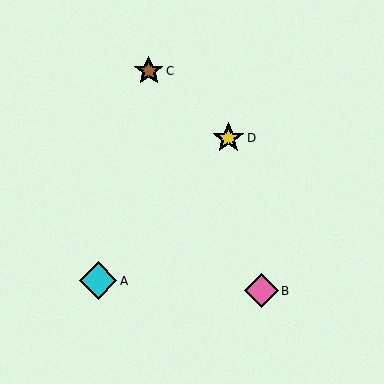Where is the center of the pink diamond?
The center of the pink diamond is at (261, 291).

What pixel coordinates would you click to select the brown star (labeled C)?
Click at (149, 71) to select the brown star C.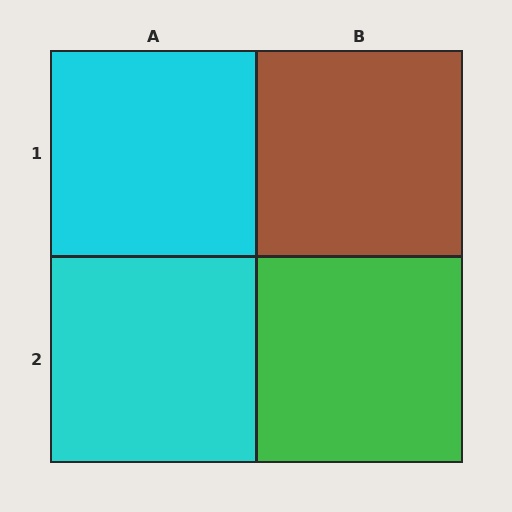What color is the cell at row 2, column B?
Green.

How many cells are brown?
1 cell is brown.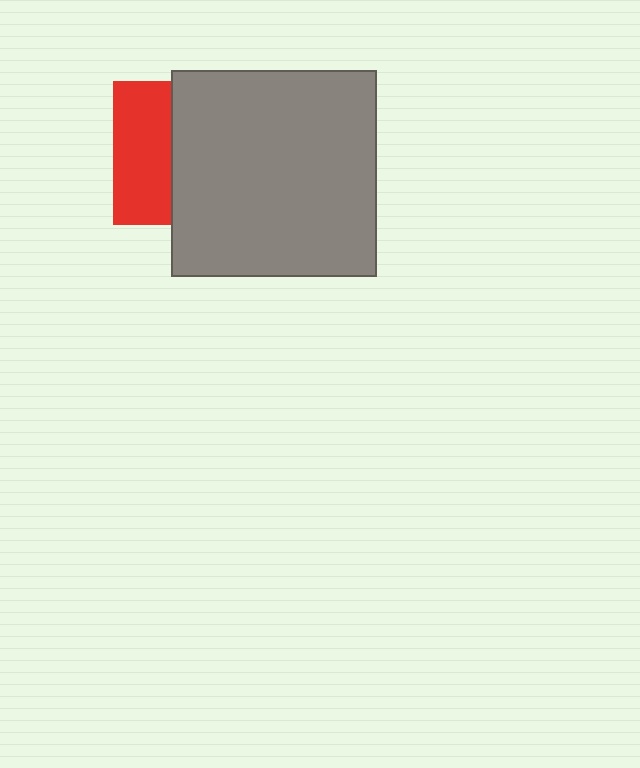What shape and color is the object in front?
The object in front is a gray square.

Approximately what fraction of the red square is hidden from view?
Roughly 60% of the red square is hidden behind the gray square.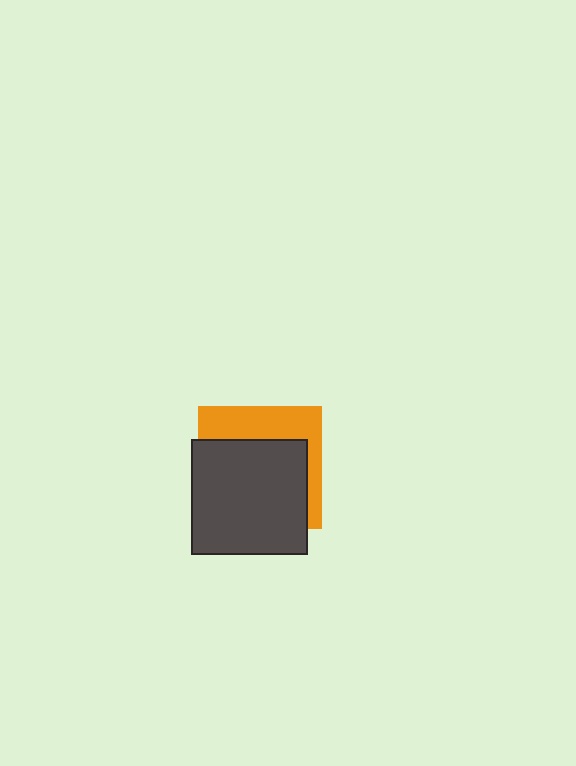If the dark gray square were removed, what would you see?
You would see the complete orange square.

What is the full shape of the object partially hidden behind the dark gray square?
The partially hidden object is an orange square.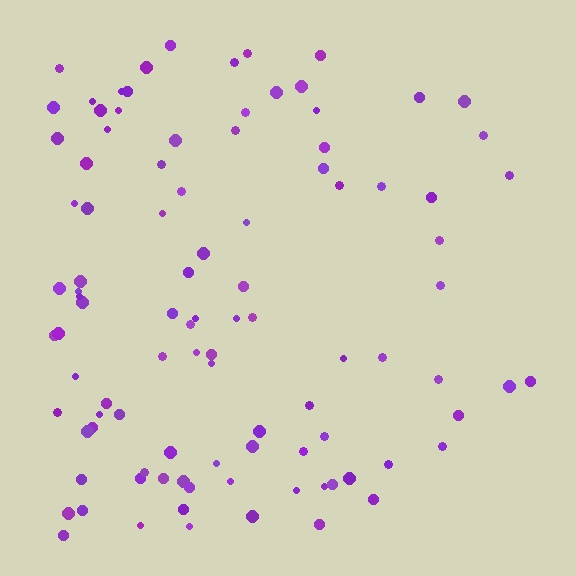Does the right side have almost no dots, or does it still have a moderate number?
Still a moderate number, just noticeably fewer than the left.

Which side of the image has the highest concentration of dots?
The left.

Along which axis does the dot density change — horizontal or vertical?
Horizontal.